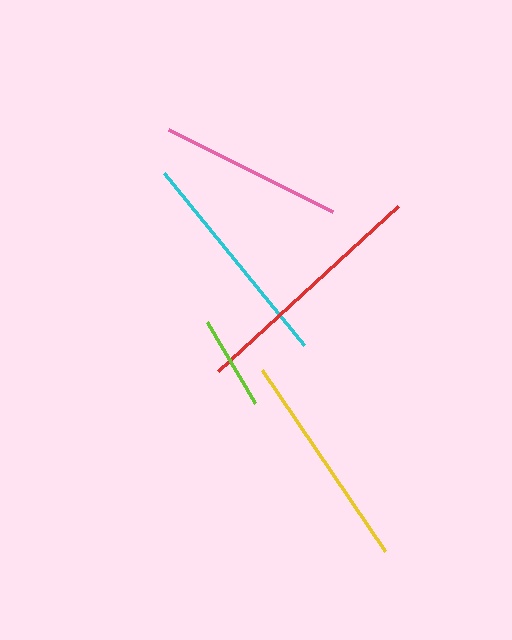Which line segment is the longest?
The red line is the longest at approximately 244 pixels.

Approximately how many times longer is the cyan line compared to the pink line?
The cyan line is approximately 1.2 times the length of the pink line.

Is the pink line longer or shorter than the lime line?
The pink line is longer than the lime line.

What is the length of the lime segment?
The lime segment is approximately 95 pixels long.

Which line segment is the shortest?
The lime line is the shortest at approximately 95 pixels.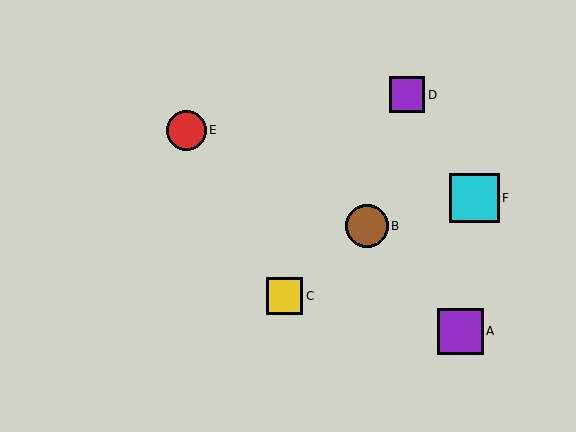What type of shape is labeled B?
Shape B is a brown circle.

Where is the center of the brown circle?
The center of the brown circle is at (367, 226).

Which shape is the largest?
The cyan square (labeled F) is the largest.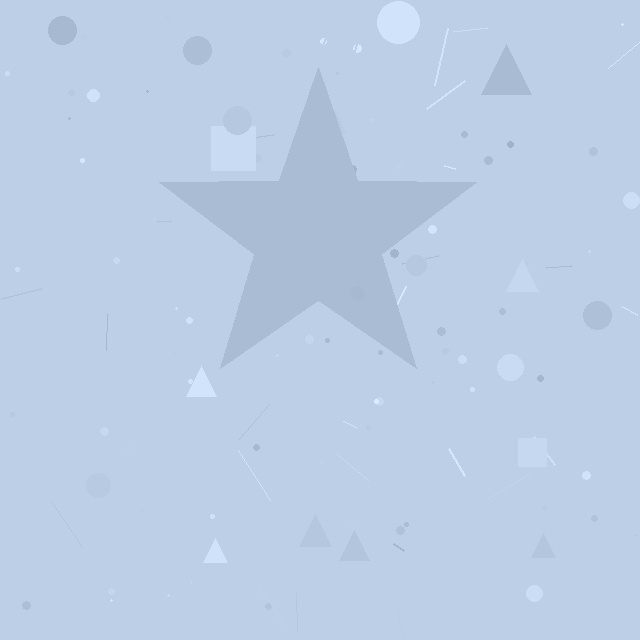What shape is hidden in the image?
A star is hidden in the image.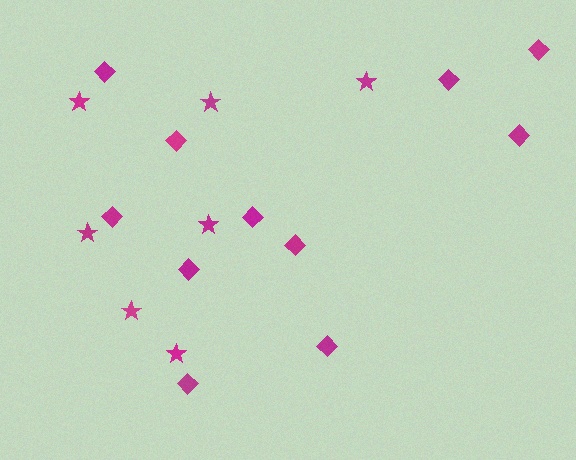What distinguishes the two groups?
There are 2 groups: one group of diamonds (11) and one group of stars (7).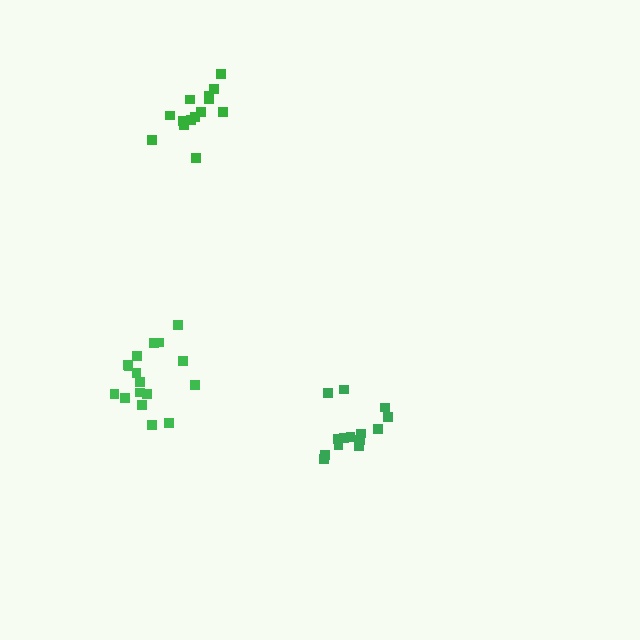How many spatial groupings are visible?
There are 3 spatial groupings.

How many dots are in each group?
Group 1: 14 dots, Group 2: 17 dots, Group 3: 14 dots (45 total).